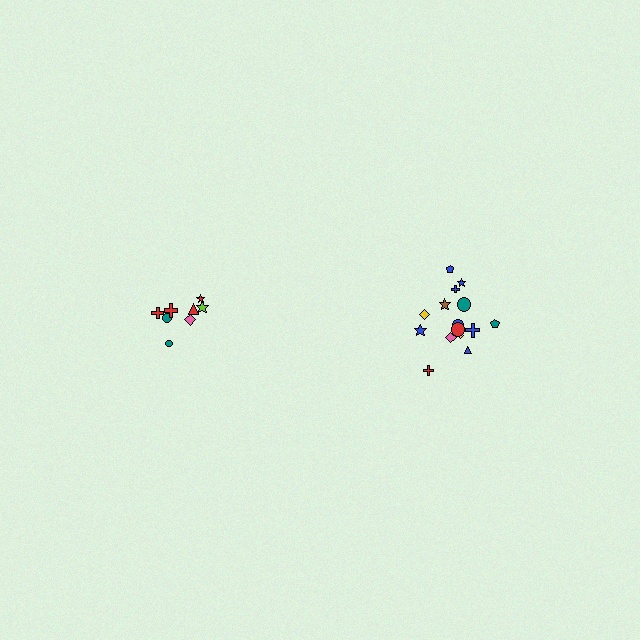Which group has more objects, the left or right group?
The right group.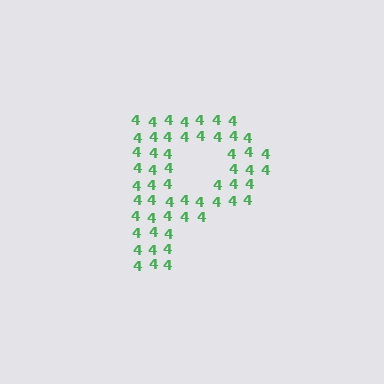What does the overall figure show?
The overall figure shows the letter P.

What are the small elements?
The small elements are digit 4's.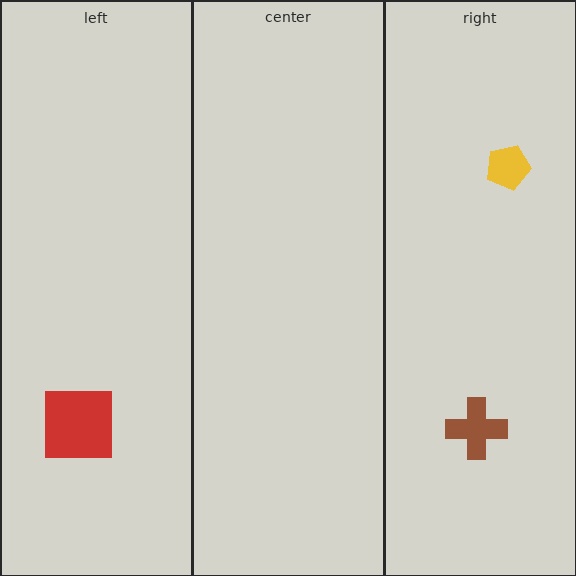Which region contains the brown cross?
The right region.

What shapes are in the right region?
The yellow pentagon, the brown cross.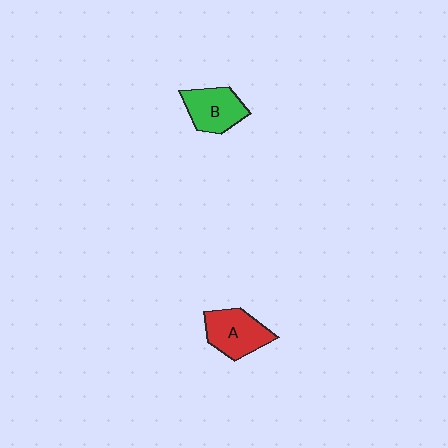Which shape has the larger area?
Shape A (red).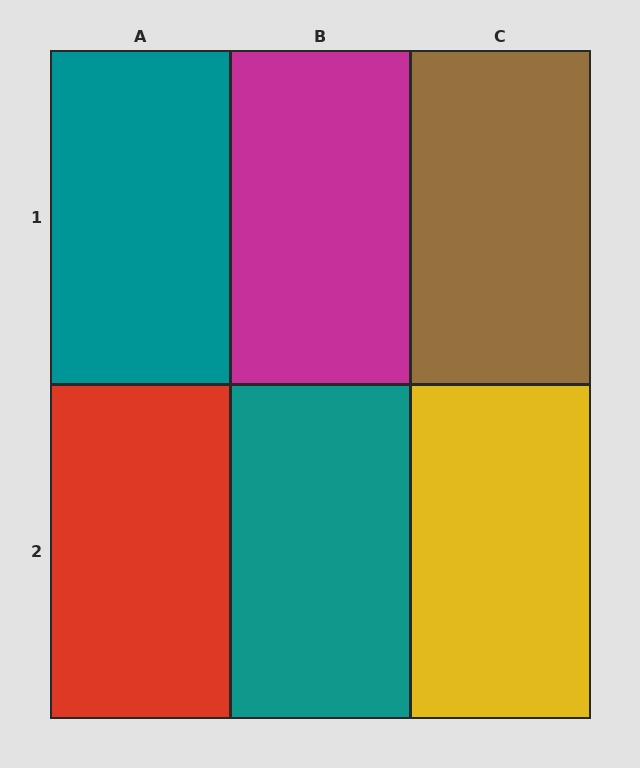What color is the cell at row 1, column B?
Magenta.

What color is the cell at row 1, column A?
Teal.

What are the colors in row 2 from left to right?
Red, teal, yellow.